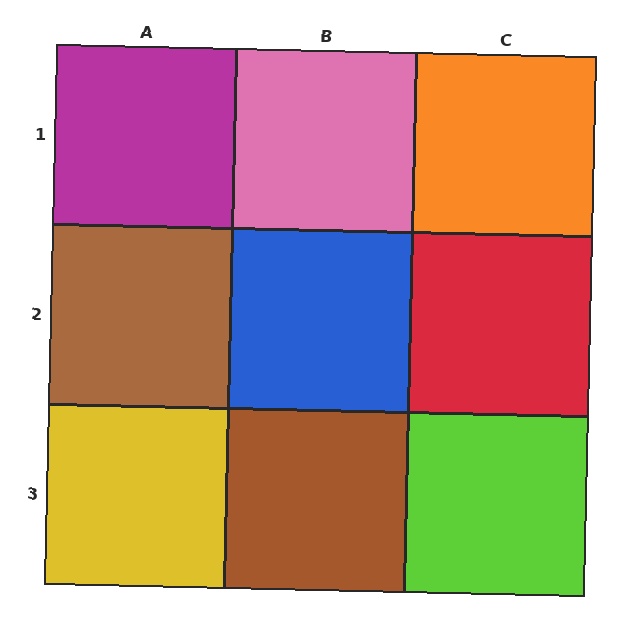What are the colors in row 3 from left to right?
Yellow, brown, lime.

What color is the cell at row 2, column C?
Red.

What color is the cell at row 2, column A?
Brown.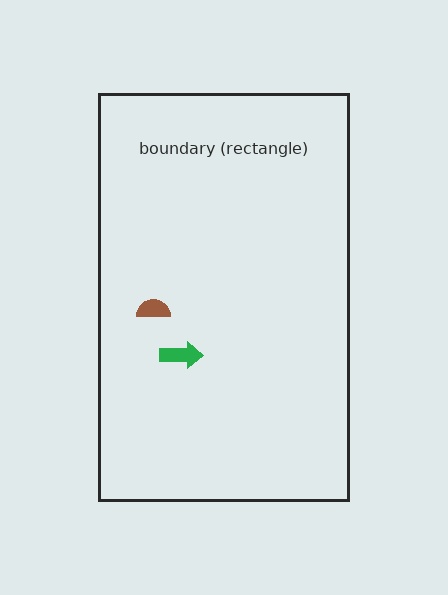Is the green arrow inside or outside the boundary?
Inside.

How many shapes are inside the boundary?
2 inside, 0 outside.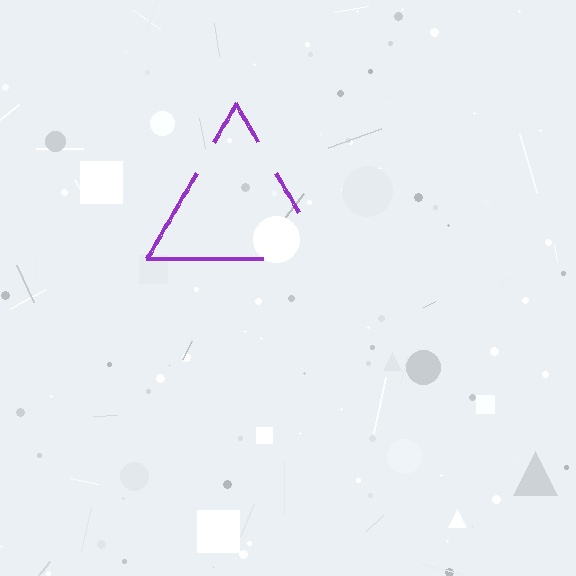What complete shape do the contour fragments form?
The contour fragments form a triangle.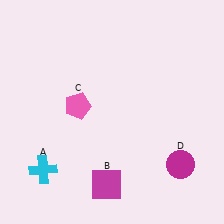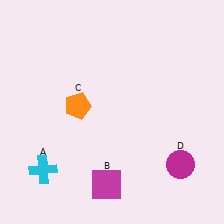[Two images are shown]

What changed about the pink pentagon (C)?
In Image 1, C is pink. In Image 2, it changed to orange.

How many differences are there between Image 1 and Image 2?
There is 1 difference between the two images.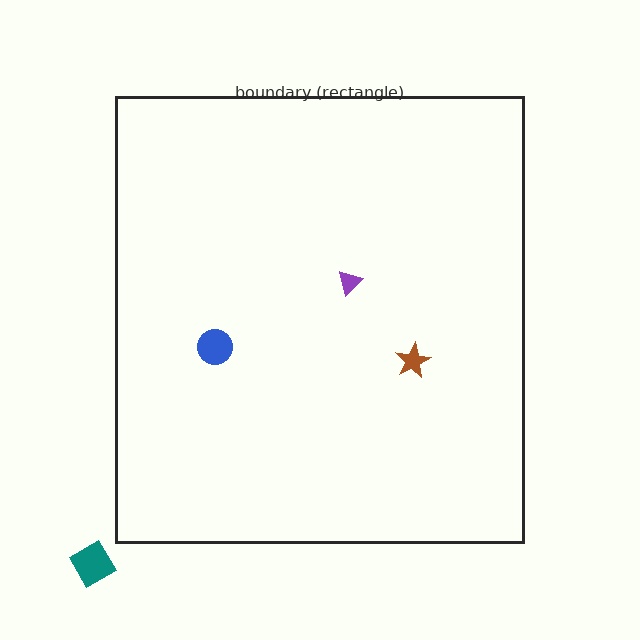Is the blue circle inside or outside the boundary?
Inside.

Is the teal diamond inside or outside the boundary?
Outside.